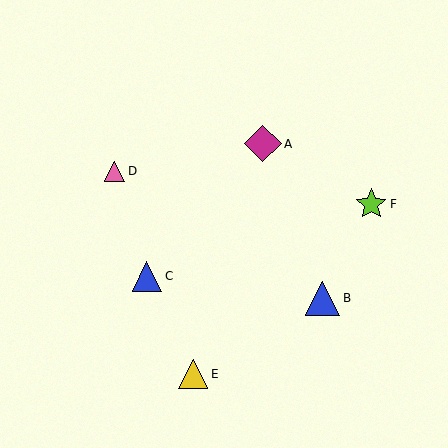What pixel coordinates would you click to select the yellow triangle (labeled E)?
Click at (193, 374) to select the yellow triangle E.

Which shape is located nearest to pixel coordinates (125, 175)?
The pink triangle (labeled D) at (114, 172) is nearest to that location.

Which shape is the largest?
The magenta diamond (labeled A) is the largest.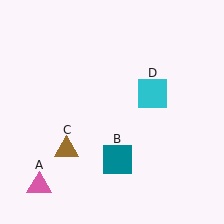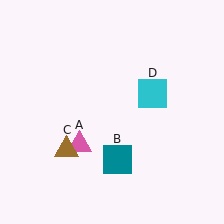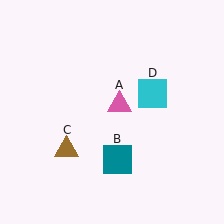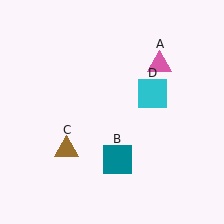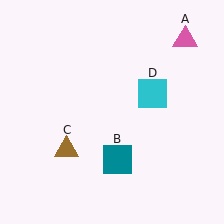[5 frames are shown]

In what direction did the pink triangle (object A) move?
The pink triangle (object A) moved up and to the right.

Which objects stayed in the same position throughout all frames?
Teal square (object B) and brown triangle (object C) and cyan square (object D) remained stationary.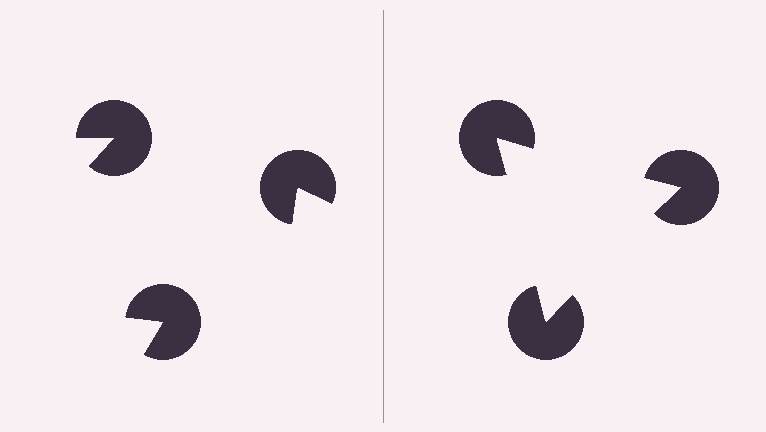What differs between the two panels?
The pac-man discs are positioned identically on both sides; only the wedge orientations differ. On the right they align to a triangle; on the left they are misaligned.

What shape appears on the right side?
An illusory triangle.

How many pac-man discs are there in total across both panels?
6 — 3 on each side.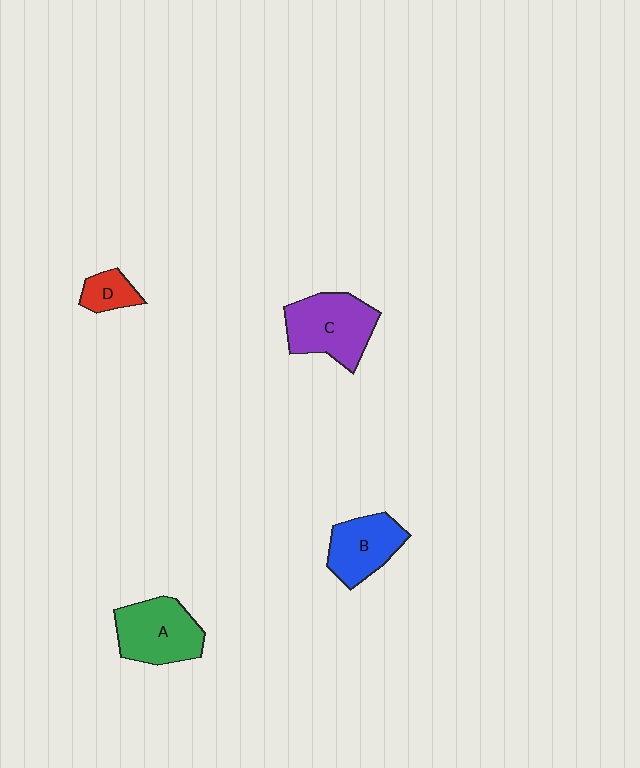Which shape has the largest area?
Shape C (purple).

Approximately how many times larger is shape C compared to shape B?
Approximately 1.3 times.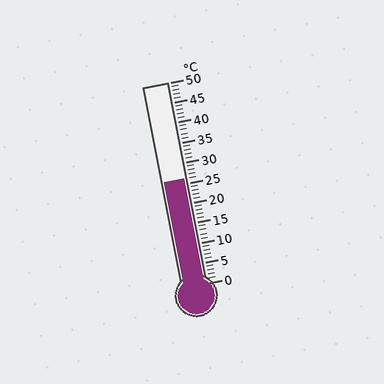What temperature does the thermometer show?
The thermometer shows approximately 26°C.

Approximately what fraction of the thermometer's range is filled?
The thermometer is filled to approximately 50% of its range.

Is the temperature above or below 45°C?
The temperature is below 45°C.